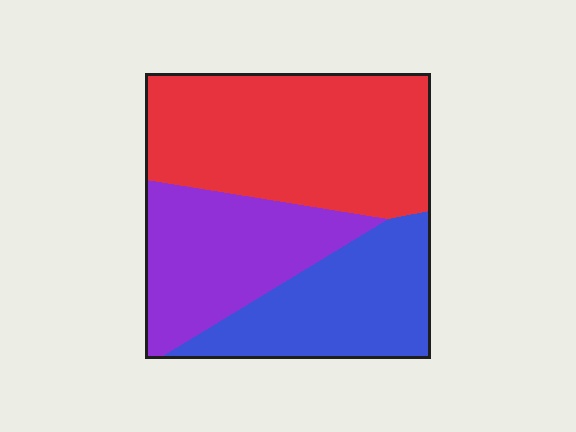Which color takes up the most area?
Red, at roughly 45%.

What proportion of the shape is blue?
Blue covers about 25% of the shape.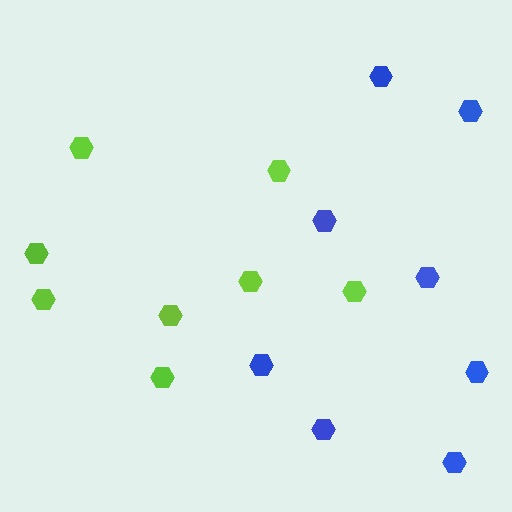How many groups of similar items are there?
There are 2 groups: one group of lime hexagons (8) and one group of blue hexagons (8).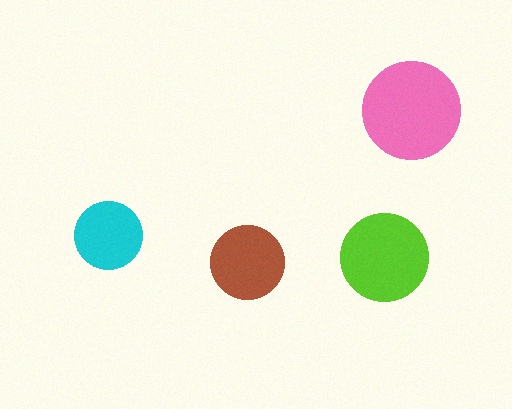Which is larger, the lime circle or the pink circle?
The pink one.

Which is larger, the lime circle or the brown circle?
The lime one.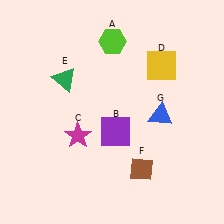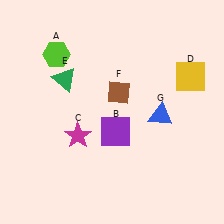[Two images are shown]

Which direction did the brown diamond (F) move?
The brown diamond (F) moved up.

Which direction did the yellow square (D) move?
The yellow square (D) moved right.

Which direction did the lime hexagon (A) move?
The lime hexagon (A) moved left.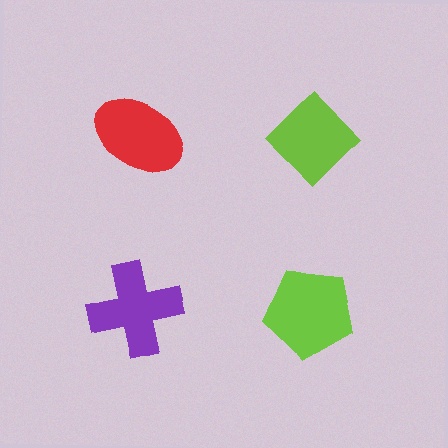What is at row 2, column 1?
A purple cross.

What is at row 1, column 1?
A red ellipse.